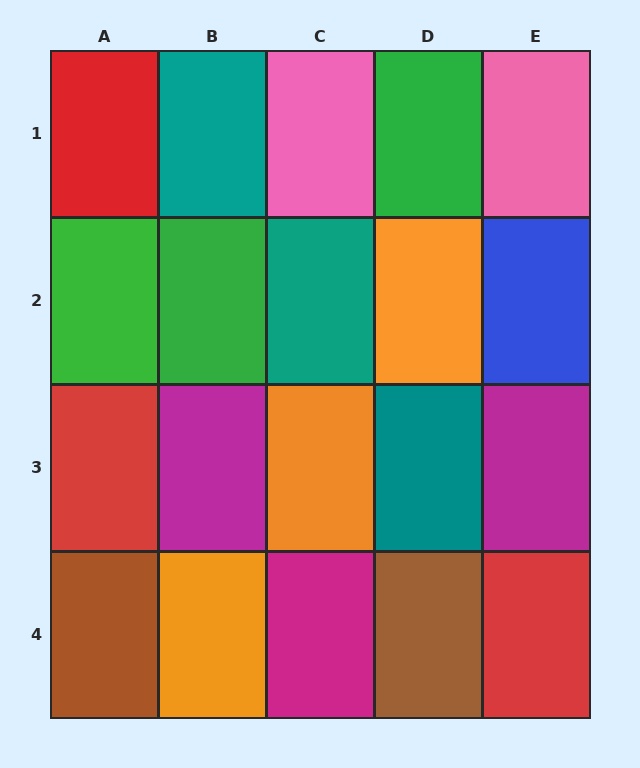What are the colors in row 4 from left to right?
Brown, orange, magenta, brown, red.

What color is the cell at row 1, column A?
Red.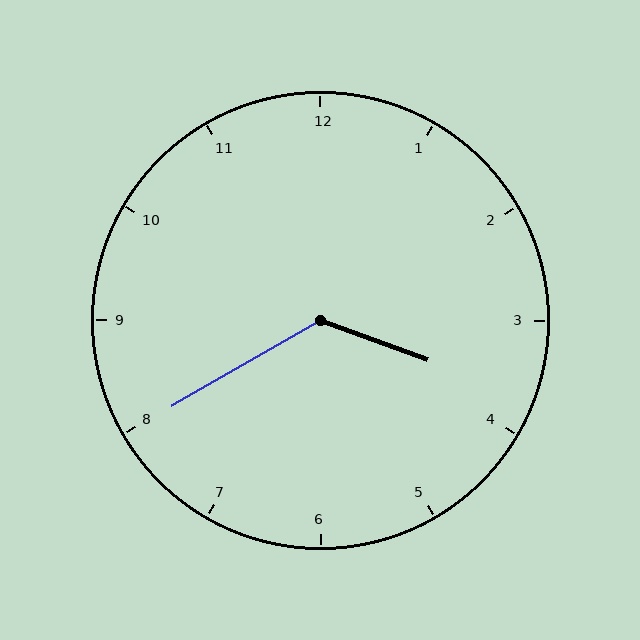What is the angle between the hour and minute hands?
Approximately 130 degrees.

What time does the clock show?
3:40.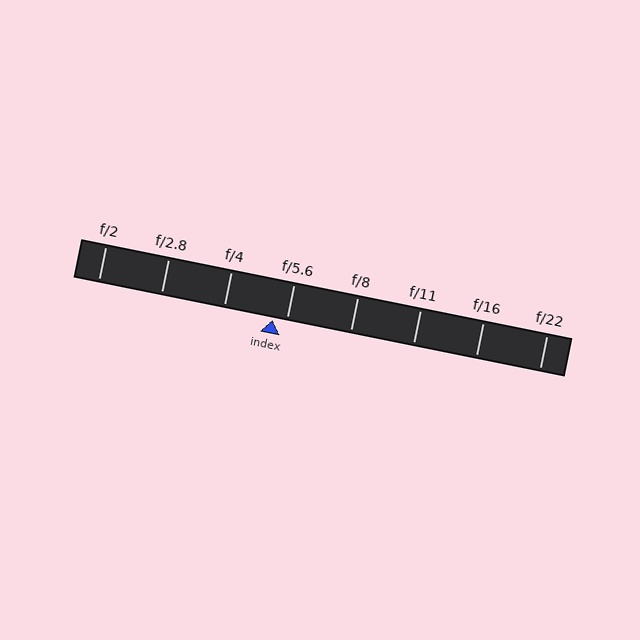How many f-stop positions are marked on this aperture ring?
There are 8 f-stop positions marked.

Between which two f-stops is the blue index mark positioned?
The index mark is between f/4 and f/5.6.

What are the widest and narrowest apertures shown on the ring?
The widest aperture shown is f/2 and the narrowest is f/22.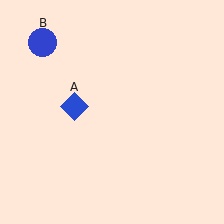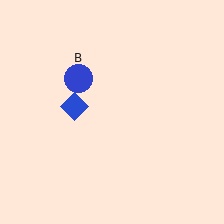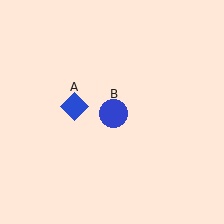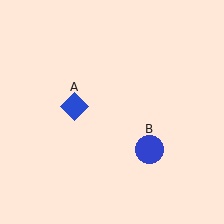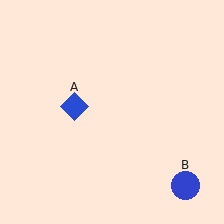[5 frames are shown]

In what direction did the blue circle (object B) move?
The blue circle (object B) moved down and to the right.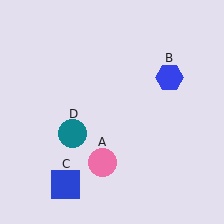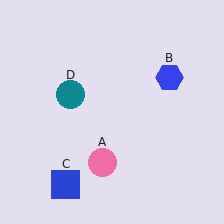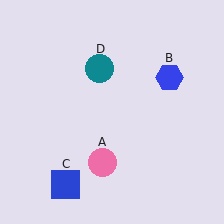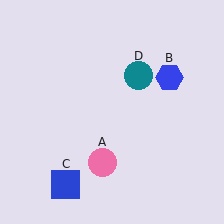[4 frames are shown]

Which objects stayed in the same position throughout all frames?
Pink circle (object A) and blue hexagon (object B) and blue square (object C) remained stationary.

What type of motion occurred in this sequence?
The teal circle (object D) rotated clockwise around the center of the scene.